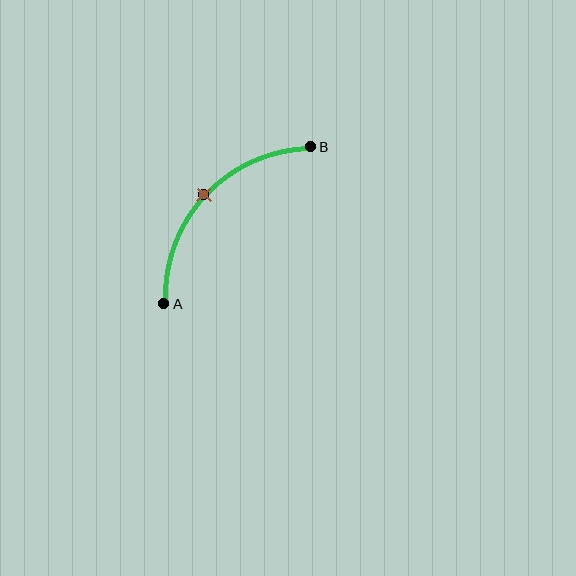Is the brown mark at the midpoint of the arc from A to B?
Yes. The brown mark lies on the arc at equal arc-length from both A and B — it is the arc midpoint.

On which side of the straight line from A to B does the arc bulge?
The arc bulges above and to the left of the straight line connecting A and B.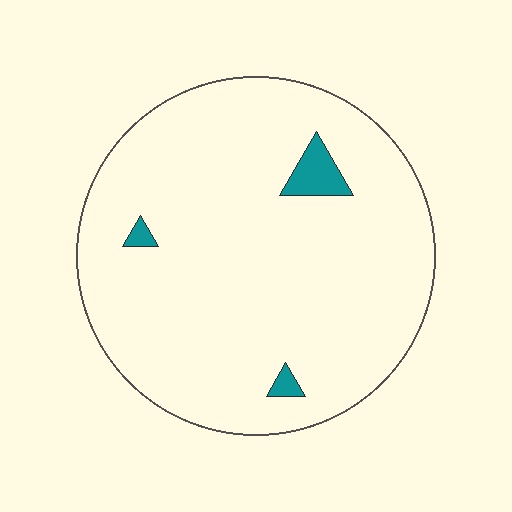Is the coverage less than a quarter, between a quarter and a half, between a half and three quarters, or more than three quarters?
Less than a quarter.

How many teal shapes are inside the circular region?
3.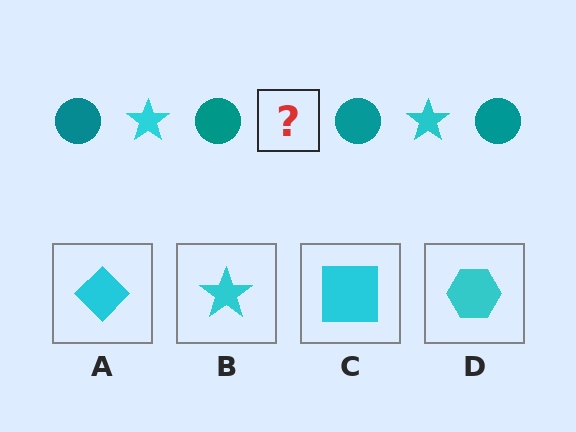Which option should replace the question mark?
Option B.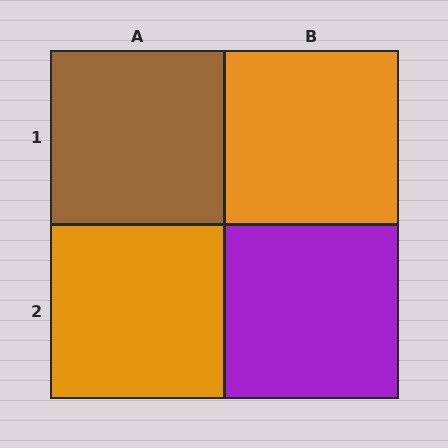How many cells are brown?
1 cell is brown.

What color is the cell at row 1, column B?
Orange.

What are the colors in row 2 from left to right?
Orange, purple.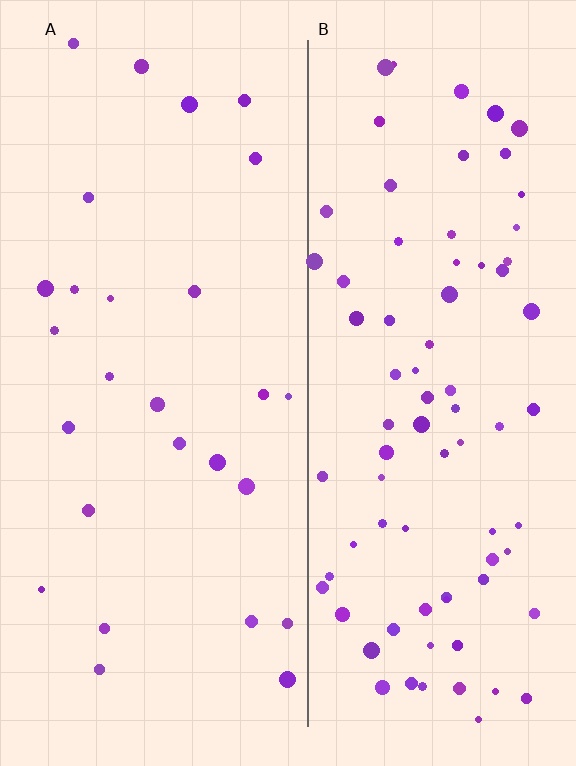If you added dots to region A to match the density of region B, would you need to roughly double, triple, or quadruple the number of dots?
Approximately triple.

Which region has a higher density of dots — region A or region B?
B (the right).